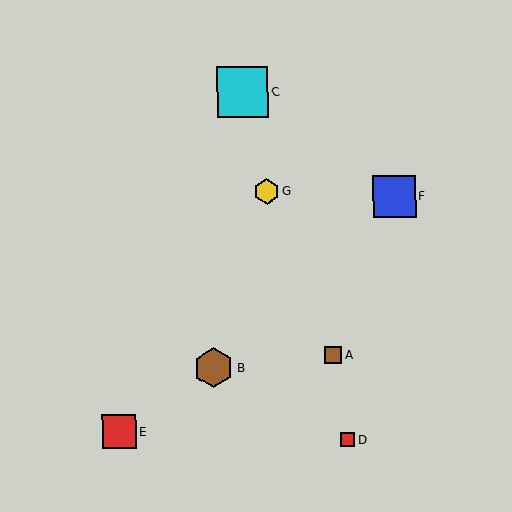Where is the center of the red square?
The center of the red square is at (119, 432).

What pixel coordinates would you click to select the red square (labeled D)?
Click at (347, 440) to select the red square D.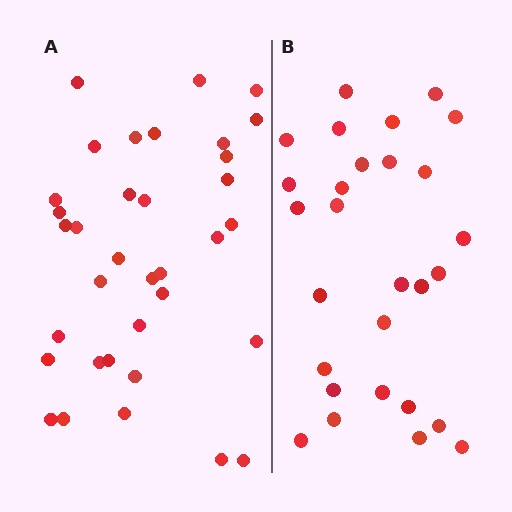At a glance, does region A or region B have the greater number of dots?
Region A (the left region) has more dots.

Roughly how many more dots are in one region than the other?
Region A has roughly 8 or so more dots than region B.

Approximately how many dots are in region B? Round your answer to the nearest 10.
About 30 dots. (The exact count is 28, which rounds to 30.)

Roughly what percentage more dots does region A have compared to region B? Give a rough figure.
About 25% more.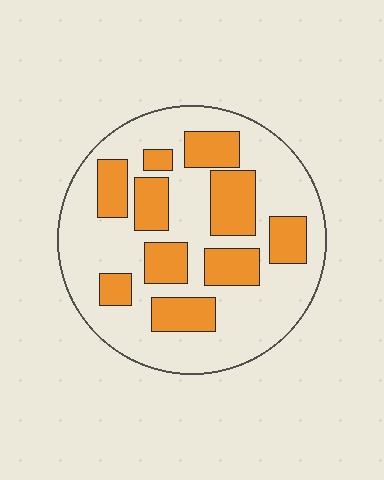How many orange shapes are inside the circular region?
10.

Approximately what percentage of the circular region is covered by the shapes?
Approximately 35%.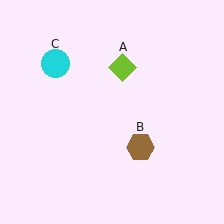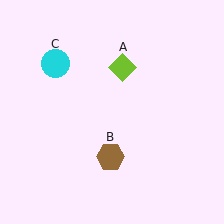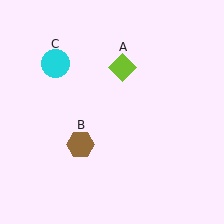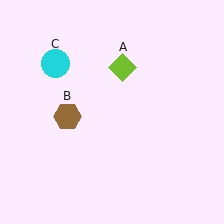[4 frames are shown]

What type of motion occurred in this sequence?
The brown hexagon (object B) rotated clockwise around the center of the scene.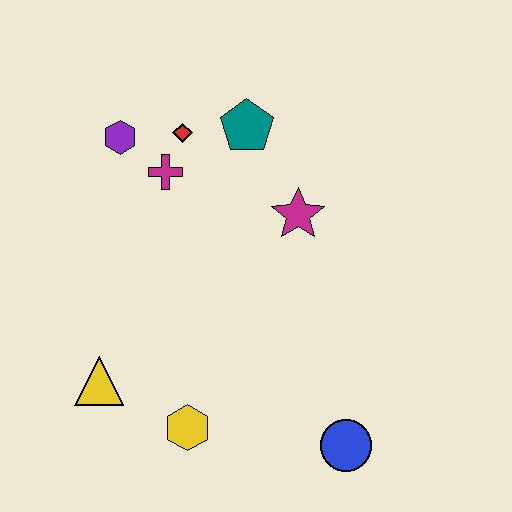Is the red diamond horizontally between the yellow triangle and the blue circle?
Yes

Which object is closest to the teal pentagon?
The red diamond is closest to the teal pentagon.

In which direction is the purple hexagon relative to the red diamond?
The purple hexagon is to the left of the red diamond.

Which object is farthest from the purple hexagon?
The blue circle is farthest from the purple hexagon.